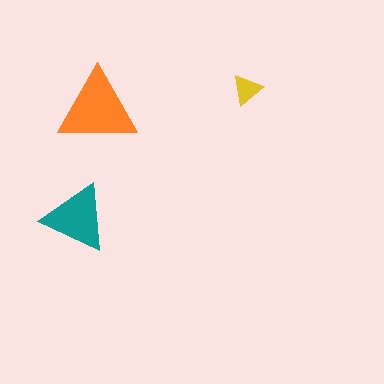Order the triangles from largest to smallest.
the orange one, the teal one, the yellow one.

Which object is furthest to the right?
The yellow triangle is rightmost.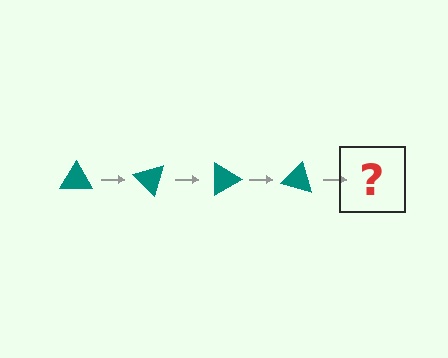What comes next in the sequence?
The next element should be a teal triangle rotated 180 degrees.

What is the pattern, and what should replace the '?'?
The pattern is that the triangle rotates 45 degrees each step. The '?' should be a teal triangle rotated 180 degrees.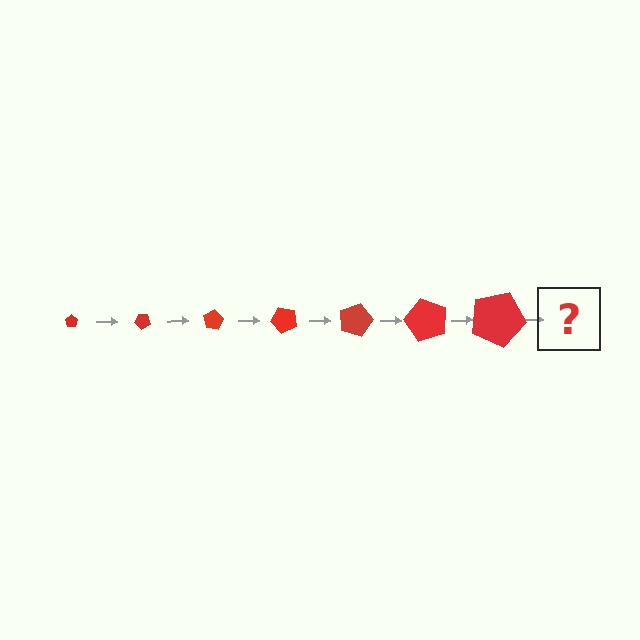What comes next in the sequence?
The next element should be a pentagon, larger than the previous one and rotated 280 degrees from the start.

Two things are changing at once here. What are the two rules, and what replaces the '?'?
The two rules are that the pentagon grows larger each step and it rotates 40 degrees each step. The '?' should be a pentagon, larger than the previous one and rotated 280 degrees from the start.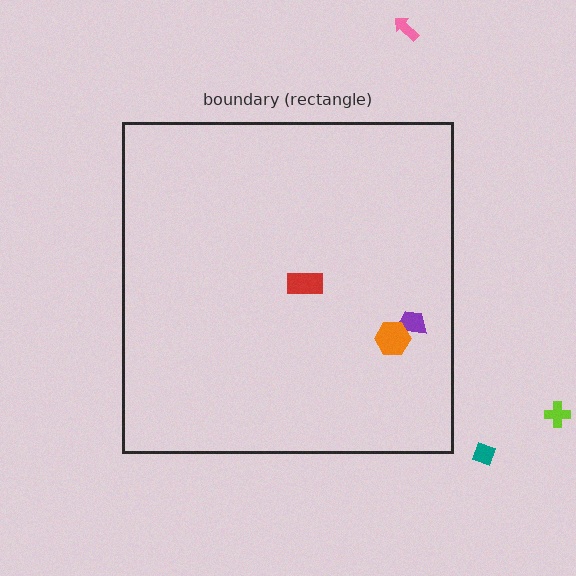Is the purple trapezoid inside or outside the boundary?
Inside.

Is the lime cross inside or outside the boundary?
Outside.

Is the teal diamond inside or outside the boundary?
Outside.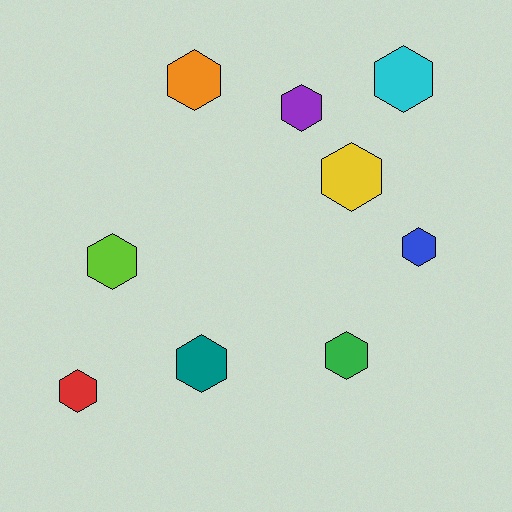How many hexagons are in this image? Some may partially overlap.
There are 9 hexagons.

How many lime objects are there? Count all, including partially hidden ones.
There is 1 lime object.